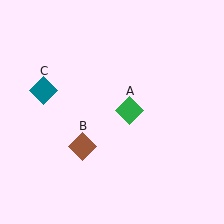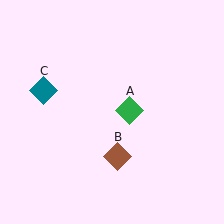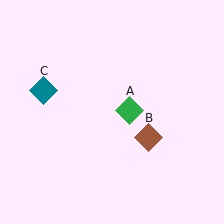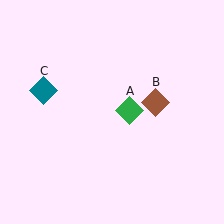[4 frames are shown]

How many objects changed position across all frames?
1 object changed position: brown diamond (object B).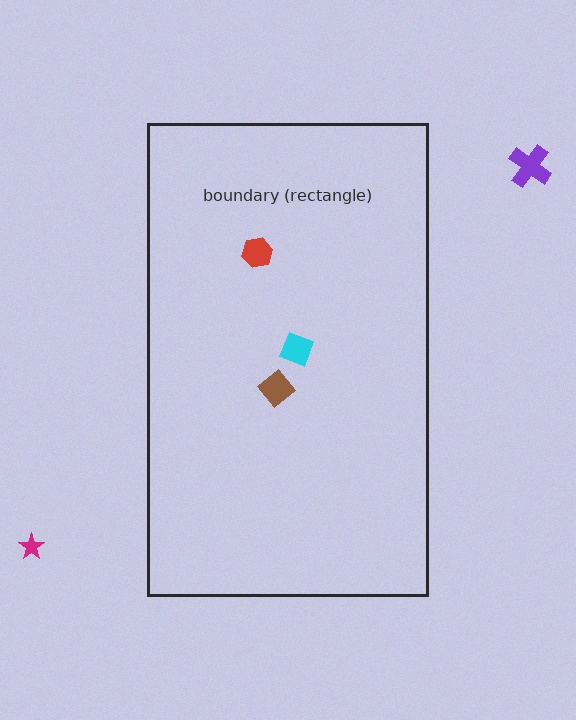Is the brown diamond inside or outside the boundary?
Inside.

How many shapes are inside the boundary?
3 inside, 2 outside.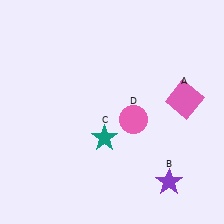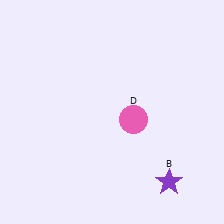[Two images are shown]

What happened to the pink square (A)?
The pink square (A) was removed in Image 2. It was in the top-right area of Image 1.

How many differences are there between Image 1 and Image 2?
There are 2 differences between the two images.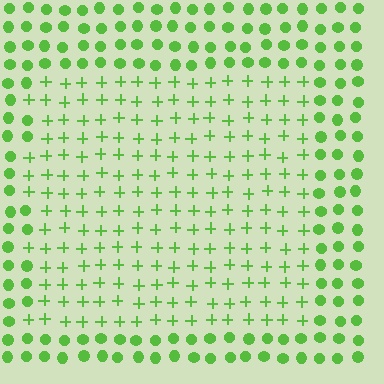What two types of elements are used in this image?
The image uses plus signs inside the rectangle region and circles outside it.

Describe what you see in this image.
The image is filled with small lime elements arranged in a uniform grid. A rectangle-shaped region contains plus signs, while the surrounding area contains circles. The boundary is defined purely by the change in element shape.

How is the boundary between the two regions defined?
The boundary is defined by a change in element shape: plus signs inside vs. circles outside. All elements share the same color and spacing.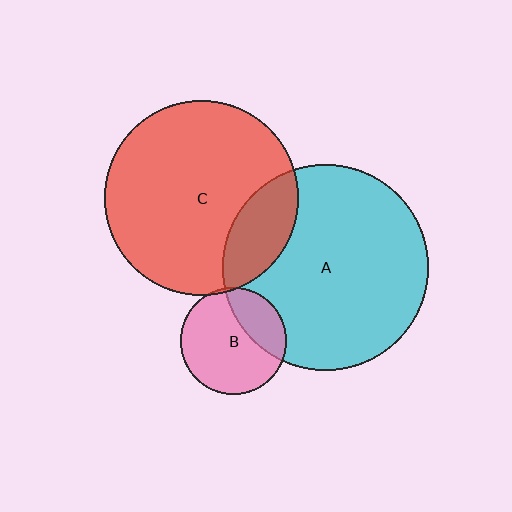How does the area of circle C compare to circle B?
Approximately 3.4 times.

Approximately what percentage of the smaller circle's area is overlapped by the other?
Approximately 5%.